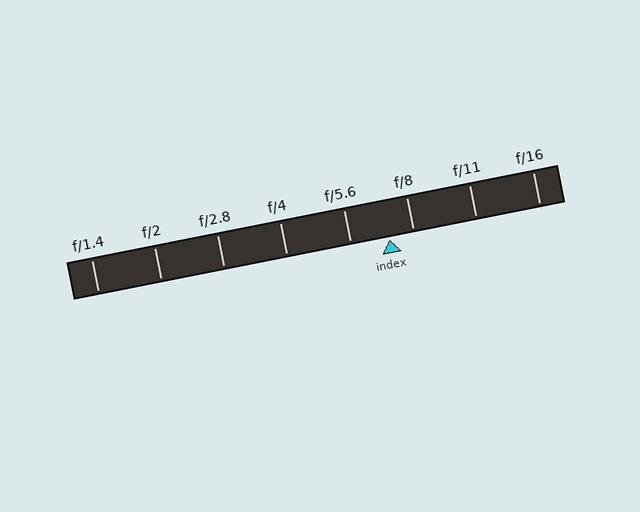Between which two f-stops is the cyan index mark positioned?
The index mark is between f/5.6 and f/8.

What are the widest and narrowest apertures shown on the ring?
The widest aperture shown is f/1.4 and the narrowest is f/16.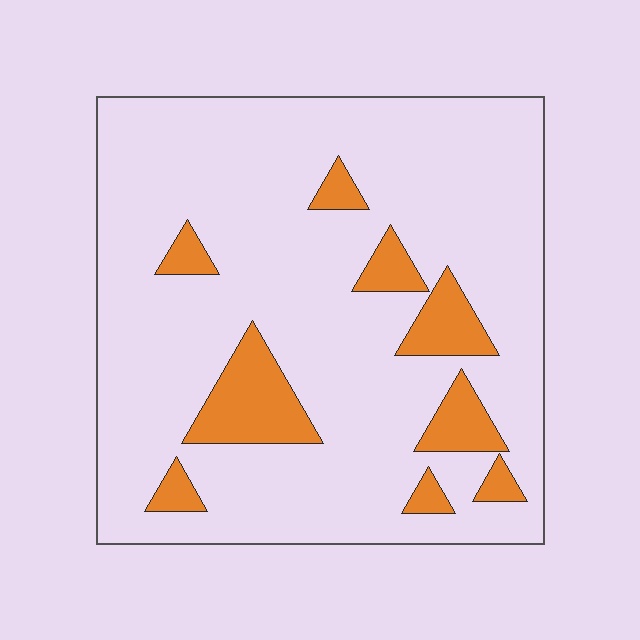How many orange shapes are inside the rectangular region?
9.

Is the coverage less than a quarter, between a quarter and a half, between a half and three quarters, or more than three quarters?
Less than a quarter.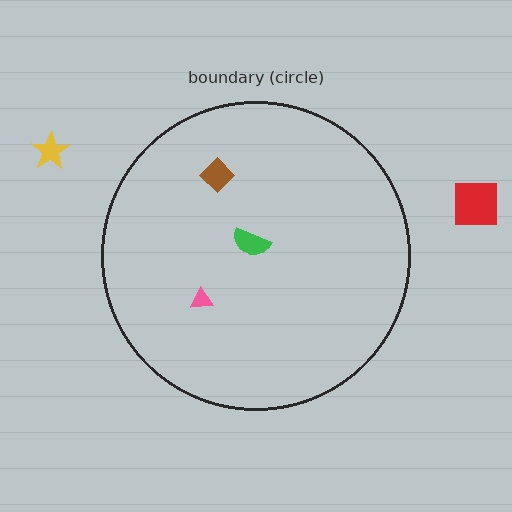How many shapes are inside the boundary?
3 inside, 2 outside.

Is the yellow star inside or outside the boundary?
Outside.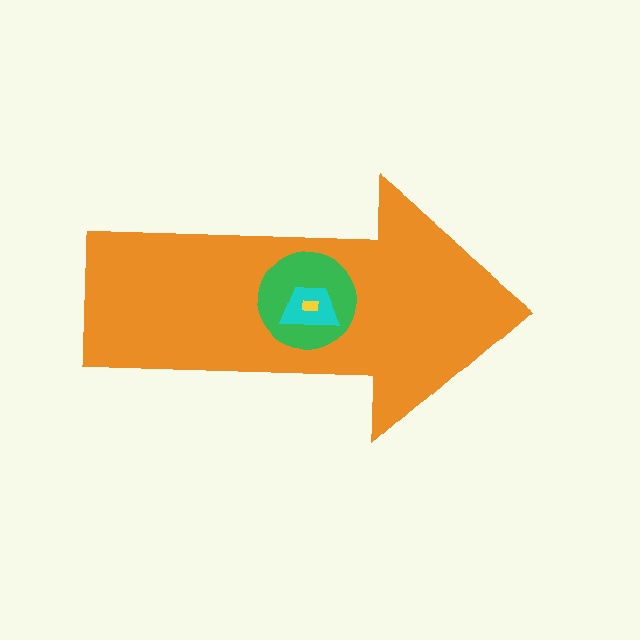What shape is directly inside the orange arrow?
The green circle.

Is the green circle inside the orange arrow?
Yes.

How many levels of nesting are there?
4.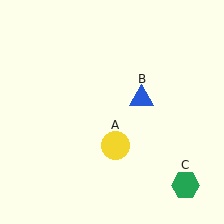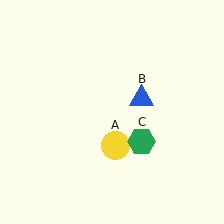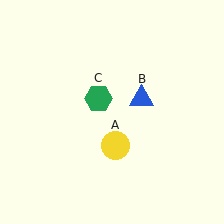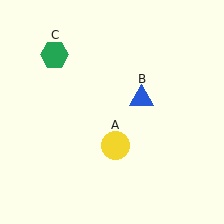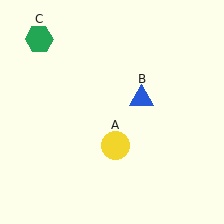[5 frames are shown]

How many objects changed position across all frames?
1 object changed position: green hexagon (object C).